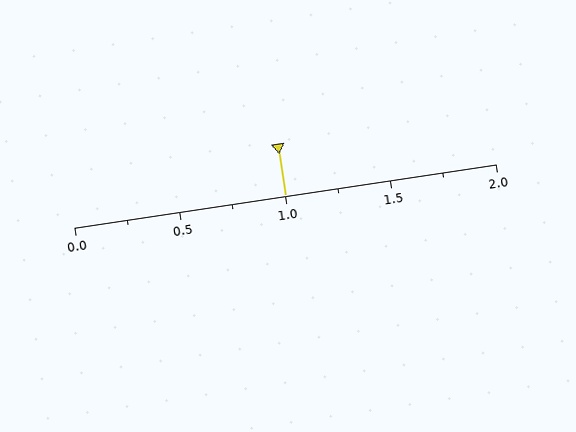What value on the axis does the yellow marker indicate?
The marker indicates approximately 1.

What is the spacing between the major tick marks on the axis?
The major ticks are spaced 0.5 apart.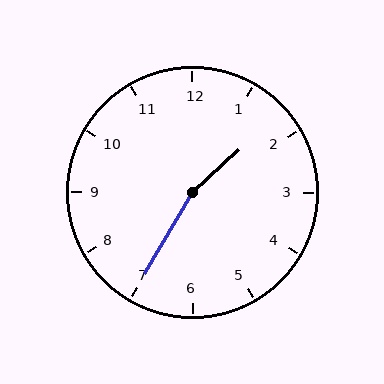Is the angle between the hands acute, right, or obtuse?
It is obtuse.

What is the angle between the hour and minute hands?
Approximately 162 degrees.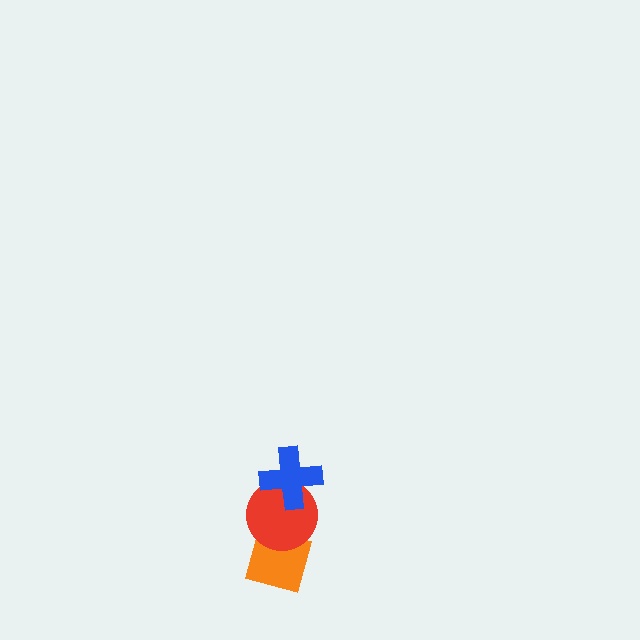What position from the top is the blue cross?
The blue cross is 1st from the top.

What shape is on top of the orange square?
The red circle is on top of the orange square.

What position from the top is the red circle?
The red circle is 2nd from the top.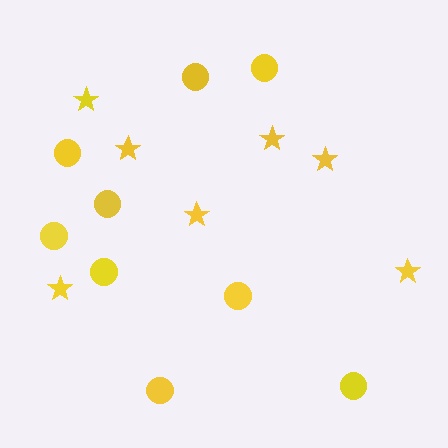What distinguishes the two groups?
There are 2 groups: one group of circles (9) and one group of stars (7).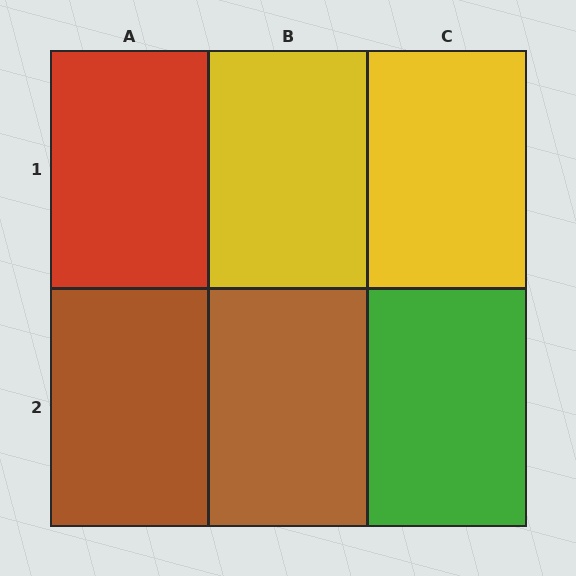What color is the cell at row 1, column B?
Yellow.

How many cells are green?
1 cell is green.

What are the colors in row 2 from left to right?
Brown, brown, green.